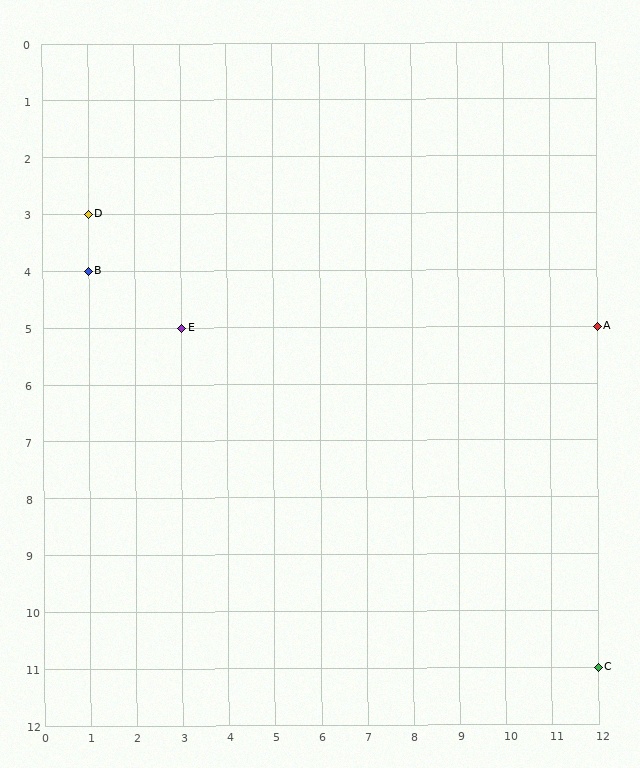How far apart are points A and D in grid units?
Points A and D are 11 columns and 2 rows apart (about 11.2 grid units diagonally).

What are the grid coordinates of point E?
Point E is at grid coordinates (3, 5).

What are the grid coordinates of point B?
Point B is at grid coordinates (1, 4).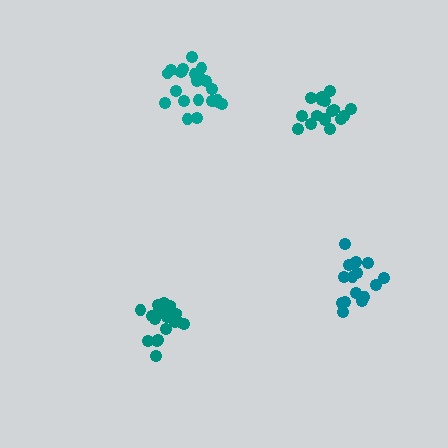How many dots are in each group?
Group 1: 15 dots, Group 2: 18 dots, Group 3: 18 dots, Group 4: 21 dots (72 total).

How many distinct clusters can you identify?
There are 4 distinct clusters.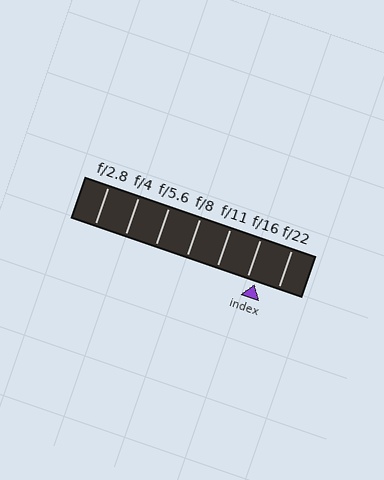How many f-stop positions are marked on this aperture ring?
There are 7 f-stop positions marked.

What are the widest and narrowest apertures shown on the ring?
The widest aperture shown is f/2.8 and the narrowest is f/22.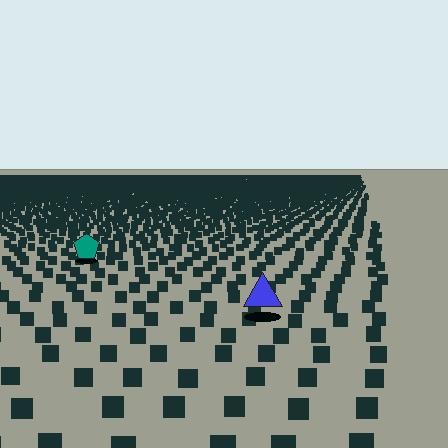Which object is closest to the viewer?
The blue triangle is closest. The texture marks near it are larger and more spread out.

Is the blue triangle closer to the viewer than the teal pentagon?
Yes. The blue triangle is closer — you can tell from the texture gradient: the ground texture is coarser near it.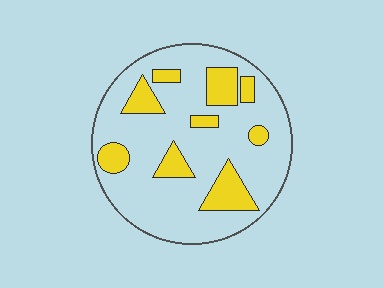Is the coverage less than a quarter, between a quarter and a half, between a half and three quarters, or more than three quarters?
Less than a quarter.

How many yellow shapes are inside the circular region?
9.